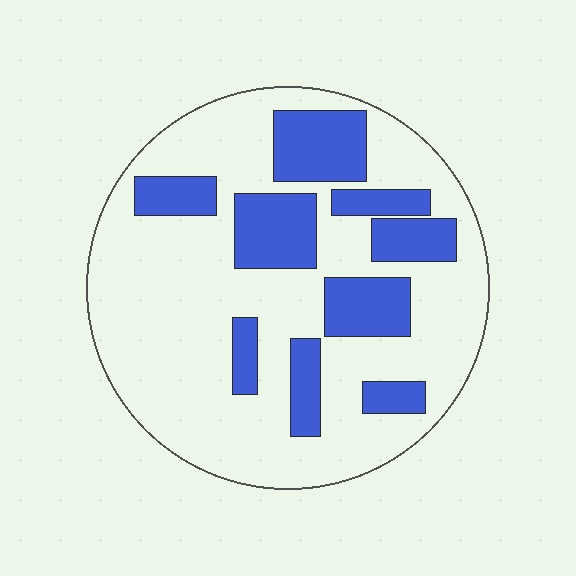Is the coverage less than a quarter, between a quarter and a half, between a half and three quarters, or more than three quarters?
Between a quarter and a half.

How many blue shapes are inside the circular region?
9.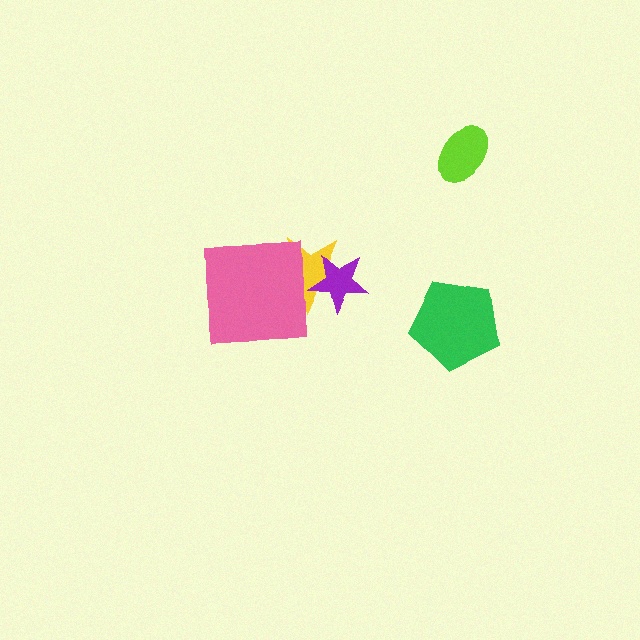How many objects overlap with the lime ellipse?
0 objects overlap with the lime ellipse.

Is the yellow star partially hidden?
Yes, it is partially covered by another shape.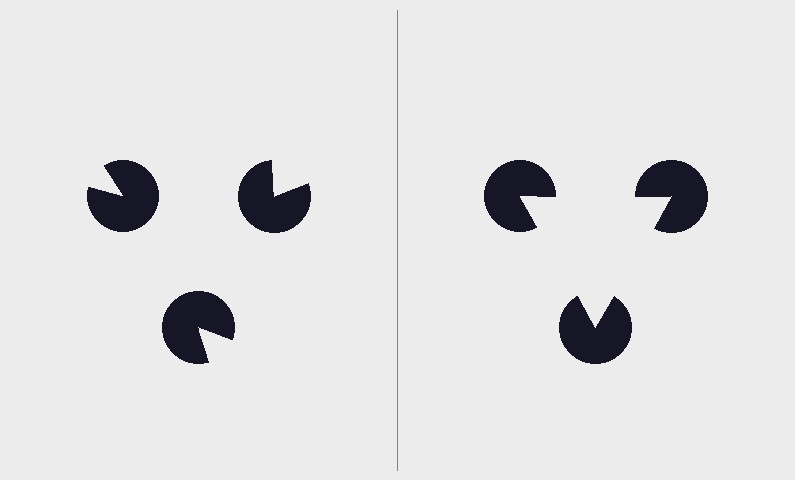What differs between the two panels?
The pac-man discs are positioned identically on both sides; only the wedge orientations differ. On the right they align to a triangle; on the left they are misaligned.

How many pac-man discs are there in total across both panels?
6 — 3 on each side.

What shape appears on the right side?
An illusory triangle.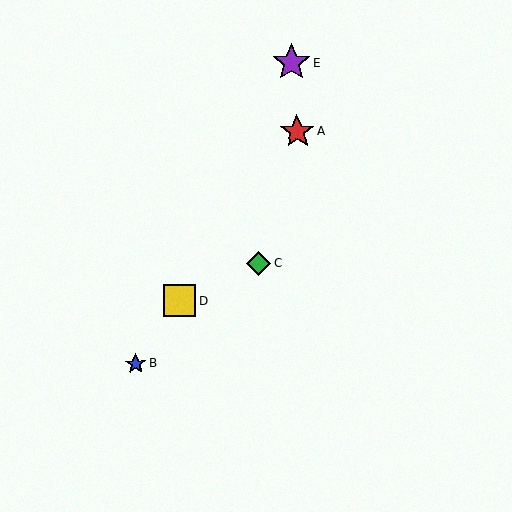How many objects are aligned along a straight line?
3 objects (A, B, D) are aligned along a straight line.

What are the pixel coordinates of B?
Object B is at (136, 364).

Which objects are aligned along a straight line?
Objects A, B, D are aligned along a straight line.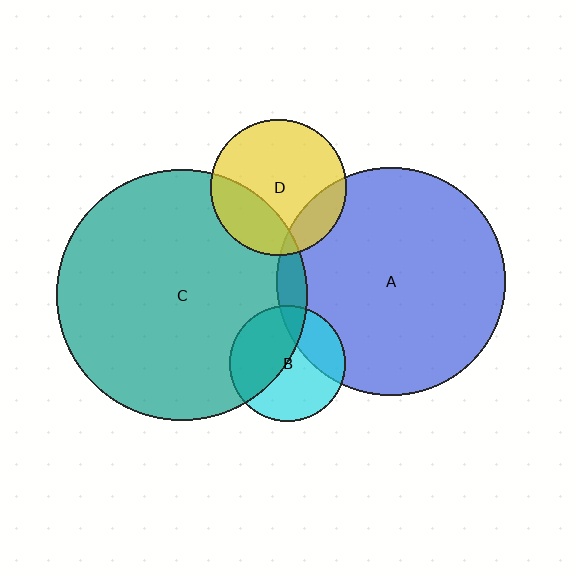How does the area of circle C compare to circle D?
Approximately 3.4 times.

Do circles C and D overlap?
Yes.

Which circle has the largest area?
Circle C (teal).